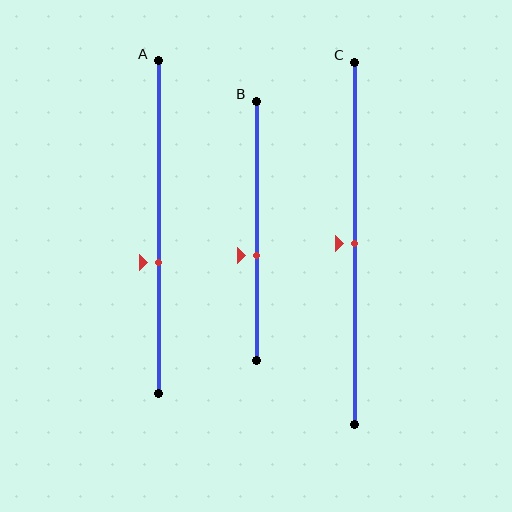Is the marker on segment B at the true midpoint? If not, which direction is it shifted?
No, the marker on segment B is shifted downward by about 9% of the segment length.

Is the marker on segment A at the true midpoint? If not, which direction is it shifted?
No, the marker on segment A is shifted downward by about 11% of the segment length.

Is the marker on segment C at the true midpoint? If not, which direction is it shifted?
Yes, the marker on segment C is at the true midpoint.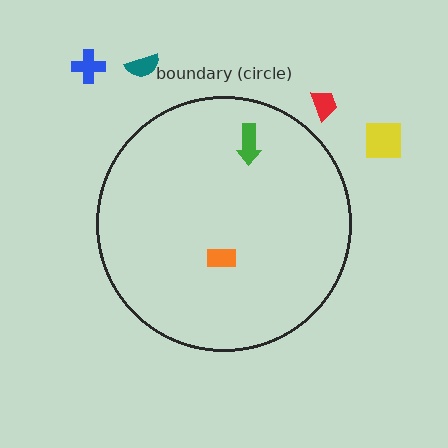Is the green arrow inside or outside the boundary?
Inside.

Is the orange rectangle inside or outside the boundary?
Inside.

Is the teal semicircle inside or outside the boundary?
Outside.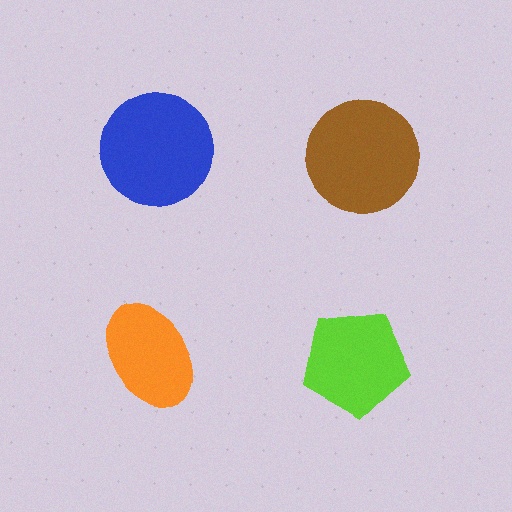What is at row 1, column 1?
A blue circle.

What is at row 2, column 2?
A lime pentagon.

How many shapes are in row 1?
2 shapes.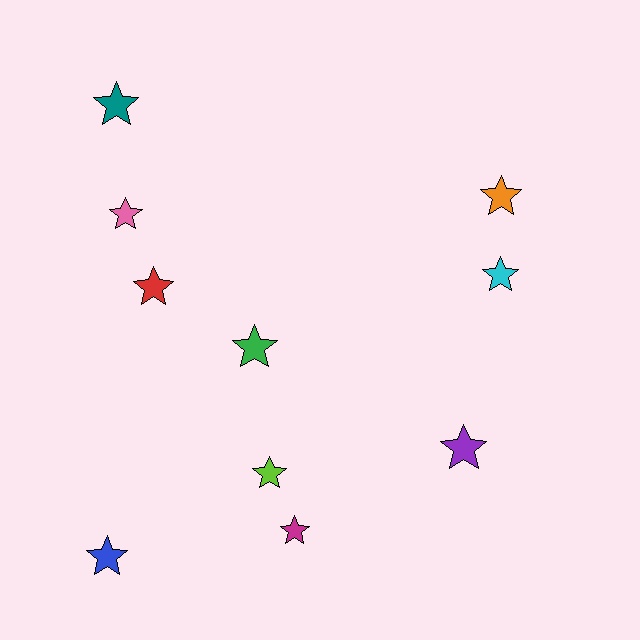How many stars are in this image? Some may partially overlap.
There are 10 stars.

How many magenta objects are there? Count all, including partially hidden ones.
There is 1 magenta object.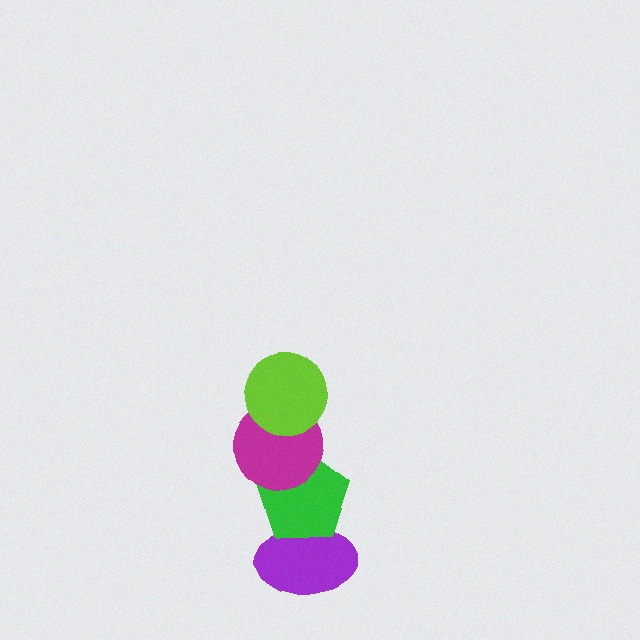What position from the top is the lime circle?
The lime circle is 1st from the top.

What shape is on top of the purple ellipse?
The green pentagon is on top of the purple ellipse.